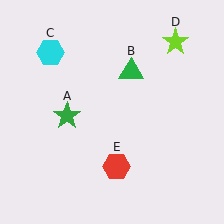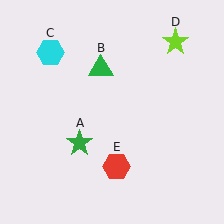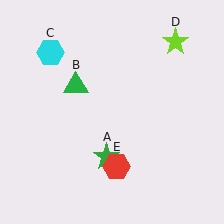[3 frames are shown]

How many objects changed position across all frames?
2 objects changed position: green star (object A), green triangle (object B).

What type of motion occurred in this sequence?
The green star (object A), green triangle (object B) rotated counterclockwise around the center of the scene.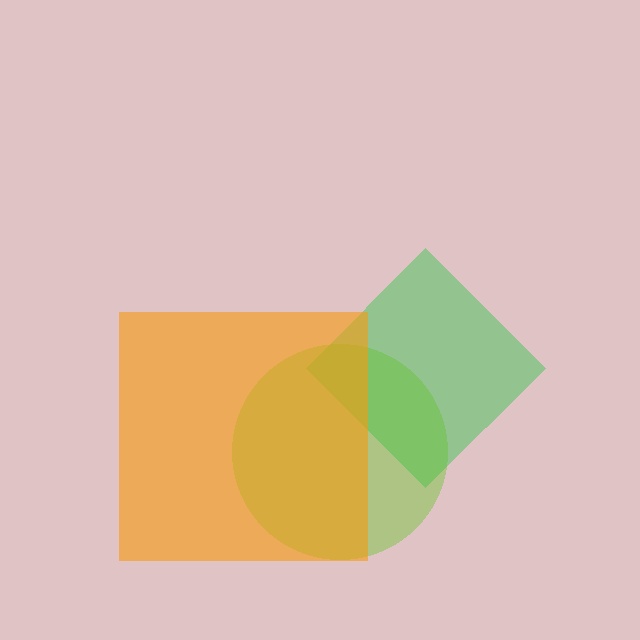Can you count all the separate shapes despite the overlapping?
Yes, there are 3 separate shapes.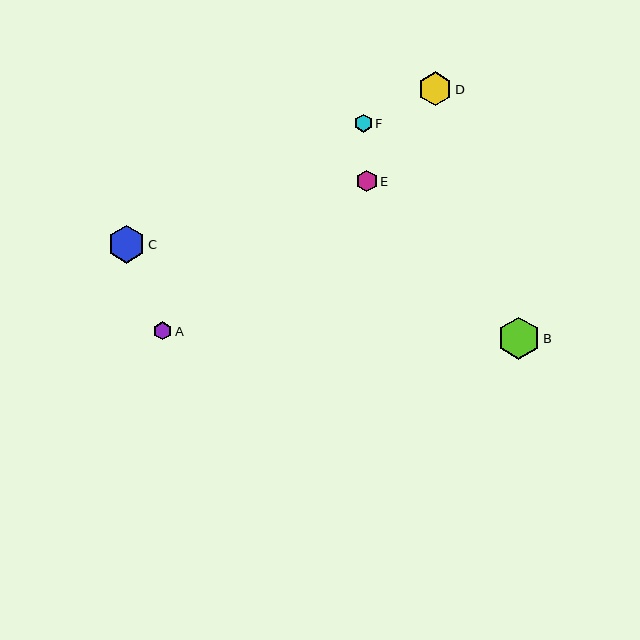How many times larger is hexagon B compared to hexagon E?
Hexagon B is approximately 2.0 times the size of hexagon E.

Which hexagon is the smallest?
Hexagon F is the smallest with a size of approximately 18 pixels.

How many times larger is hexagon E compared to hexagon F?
Hexagon E is approximately 1.2 times the size of hexagon F.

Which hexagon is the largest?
Hexagon B is the largest with a size of approximately 42 pixels.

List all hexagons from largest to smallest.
From largest to smallest: B, C, D, E, A, F.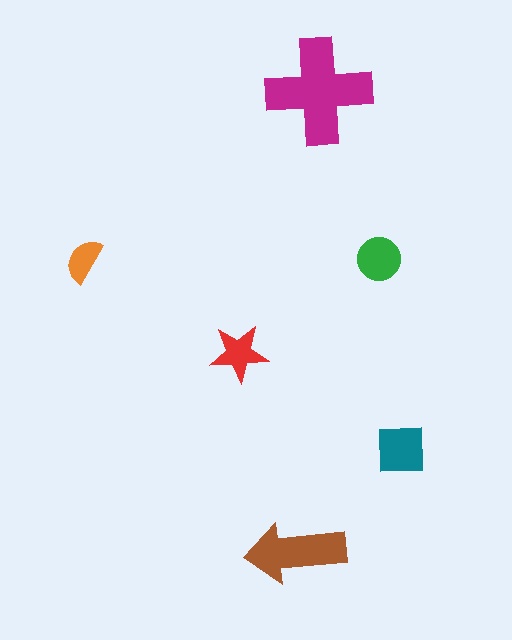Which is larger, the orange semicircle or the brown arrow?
The brown arrow.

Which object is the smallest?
The orange semicircle.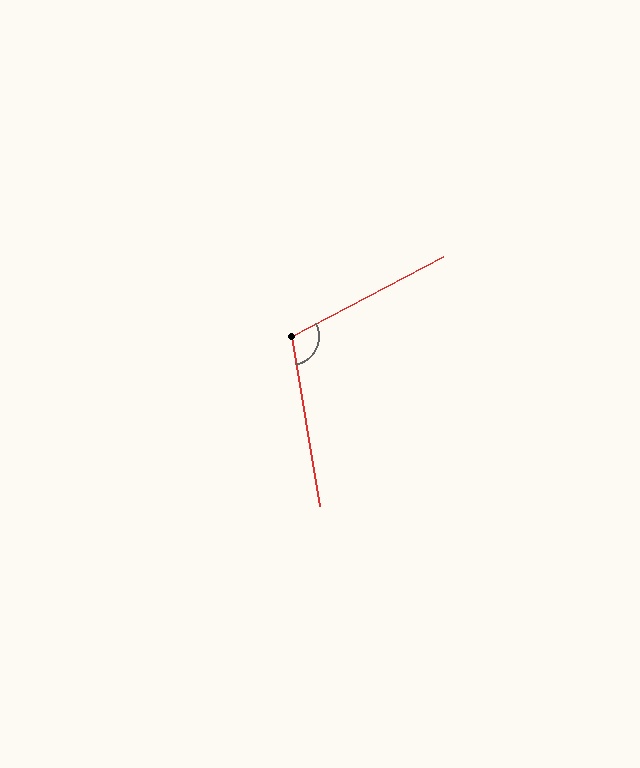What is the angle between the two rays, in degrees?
Approximately 108 degrees.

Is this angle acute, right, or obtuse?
It is obtuse.